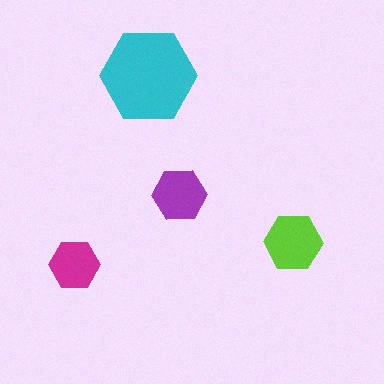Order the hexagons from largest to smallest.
the cyan one, the lime one, the purple one, the magenta one.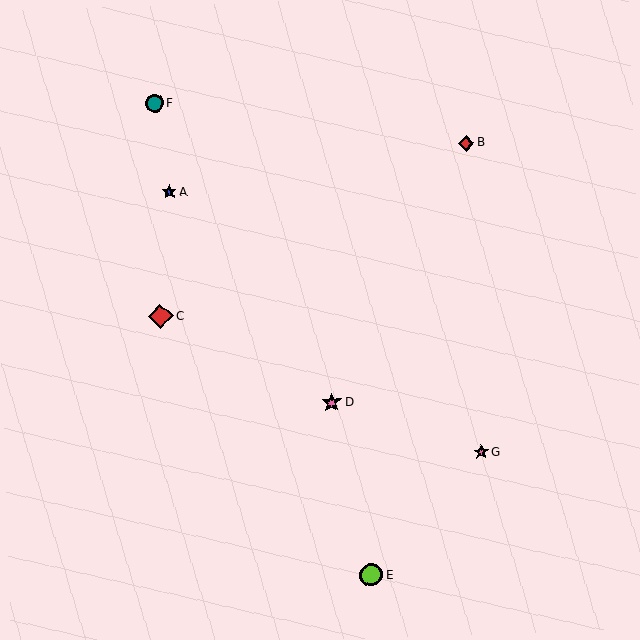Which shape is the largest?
The red diamond (labeled C) is the largest.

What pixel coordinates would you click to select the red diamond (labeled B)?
Click at (466, 143) to select the red diamond B.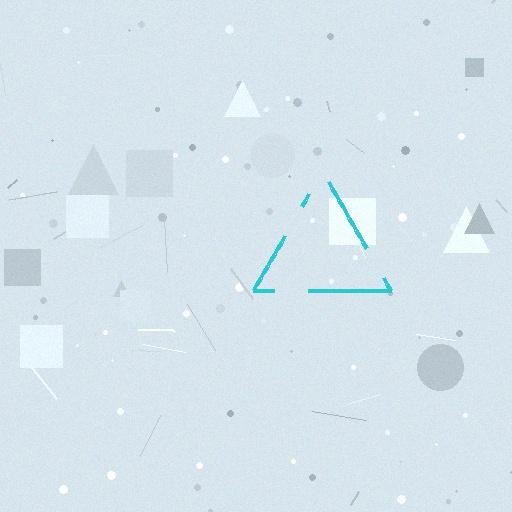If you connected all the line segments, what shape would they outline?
They would outline a triangle.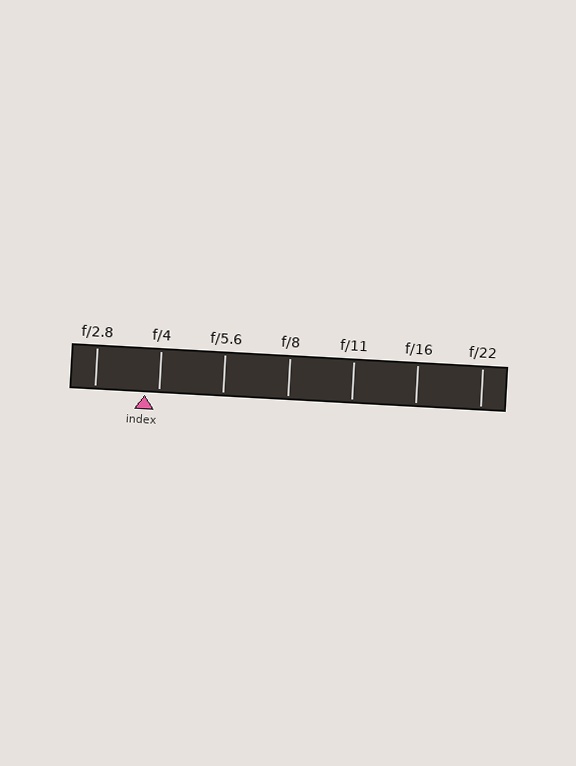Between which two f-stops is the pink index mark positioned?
The index mark is between f/2.8 and f/4.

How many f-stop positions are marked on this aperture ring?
There are 7 f-stop positions marked.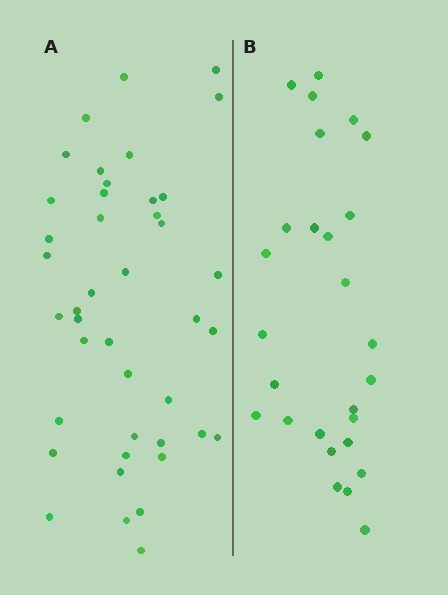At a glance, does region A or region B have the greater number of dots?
Region A (the left region) has more dots.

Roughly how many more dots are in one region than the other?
Region A has approximately 15 more dots than region B.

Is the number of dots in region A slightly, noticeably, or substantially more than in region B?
Region A has substantially more. The ratio is roughly 1.6 to 1.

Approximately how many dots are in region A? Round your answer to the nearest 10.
About 40 dots. (The exact count is 42, which rounds to 40.)